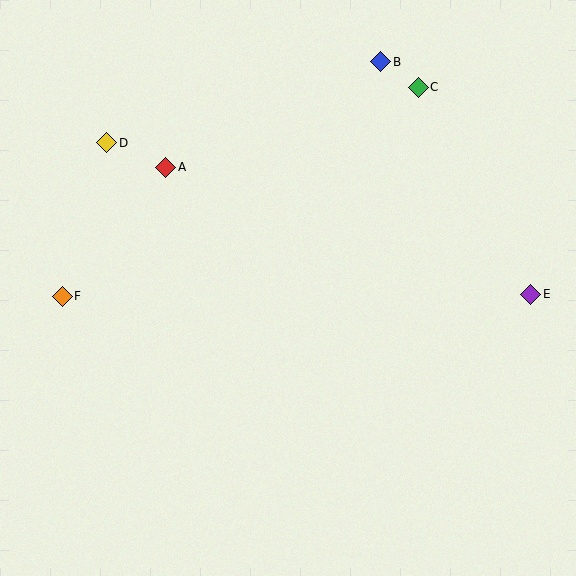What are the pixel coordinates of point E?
Point E is at (531, 294).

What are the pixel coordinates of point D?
Point D is at (107, 143).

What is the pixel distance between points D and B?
The distance between D and B is 286 pixels.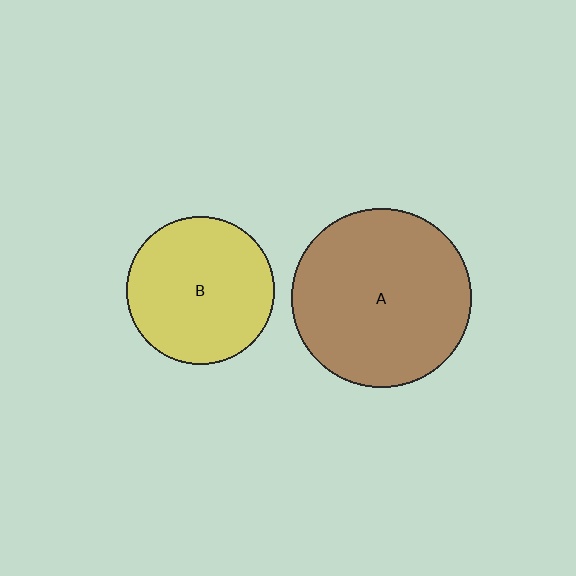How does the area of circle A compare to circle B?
Approximately 1.5 times.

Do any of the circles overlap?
No, none of the circles overlap.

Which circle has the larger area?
Circle A (brown).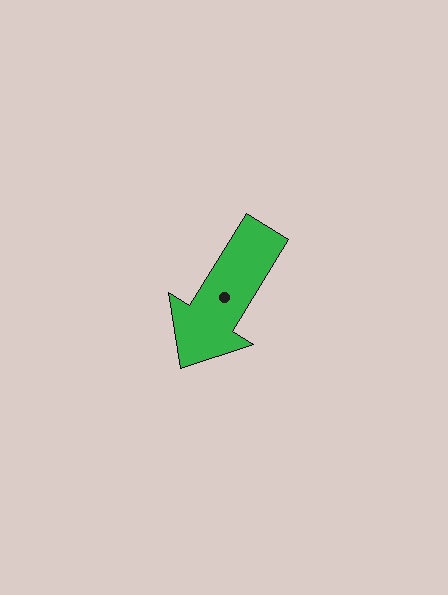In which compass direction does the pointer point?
Southwest.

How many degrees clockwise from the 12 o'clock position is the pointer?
Approximately 212 degrees.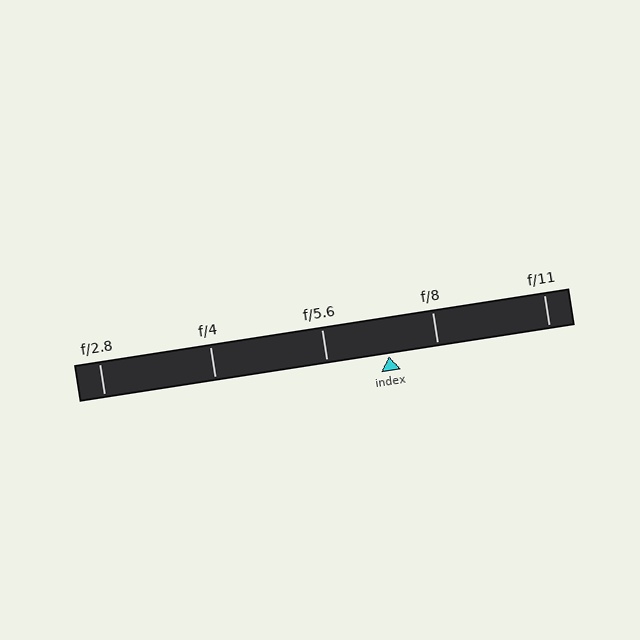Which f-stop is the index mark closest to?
The index mark is closest to f/8.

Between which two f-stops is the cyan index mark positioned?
The index mark is between f/5.6 and f/8.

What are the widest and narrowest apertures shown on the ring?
The widest aperture shown is f/2.8 and the narrowest is f/11.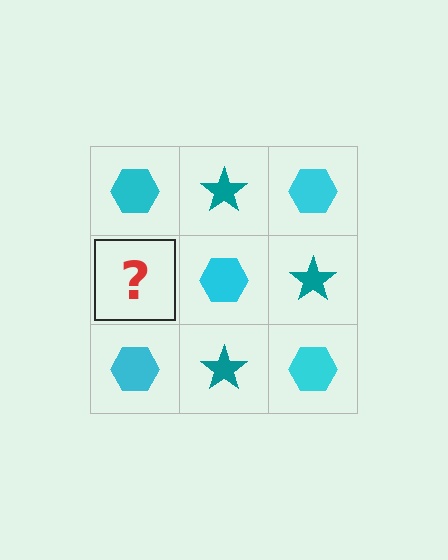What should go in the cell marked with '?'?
The missing cell should contain a teal star.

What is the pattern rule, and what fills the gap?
The rule is that it alternates cyan hexagon and teal star in a checkerboard pattern. The gap should be filled with a teal star.